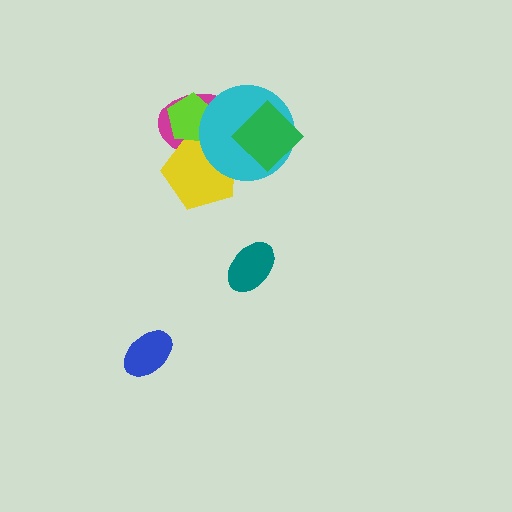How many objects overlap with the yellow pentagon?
3 objects overlap with the yellow pentagon.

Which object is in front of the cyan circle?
The green diamond is in front of the cyan circle.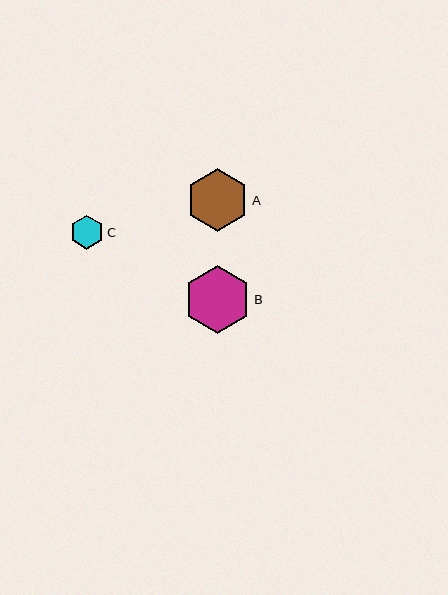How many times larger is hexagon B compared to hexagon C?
Hexagon B is approximately 2.0 times the size of hexagon C.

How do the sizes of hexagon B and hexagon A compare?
Hexagon B and hexagon A are approximately the same size.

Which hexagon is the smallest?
Hexagon C is the smallest with a size of approximately 34 pixels.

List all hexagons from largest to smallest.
From largest to smallest: B, A, C.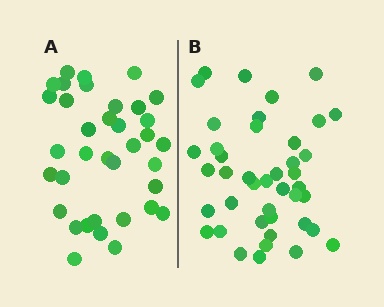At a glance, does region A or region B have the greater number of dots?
Region B (the right region) has more dots.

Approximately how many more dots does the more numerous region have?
Region B has about 6 more dots than region A.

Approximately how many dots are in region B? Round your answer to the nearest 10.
About 40 dots. (The exact count is 42, which rounds to 40.)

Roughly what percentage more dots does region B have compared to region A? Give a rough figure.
About 15% more.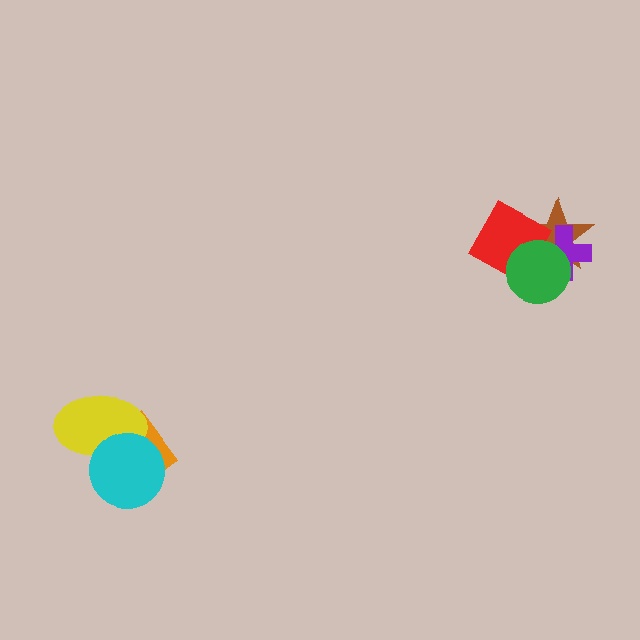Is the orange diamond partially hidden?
Yes, it is partially covered by another shape.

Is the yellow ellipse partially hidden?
Yes, it is partially covered by another shape.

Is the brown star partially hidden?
Yes, it is partially covered by another shape.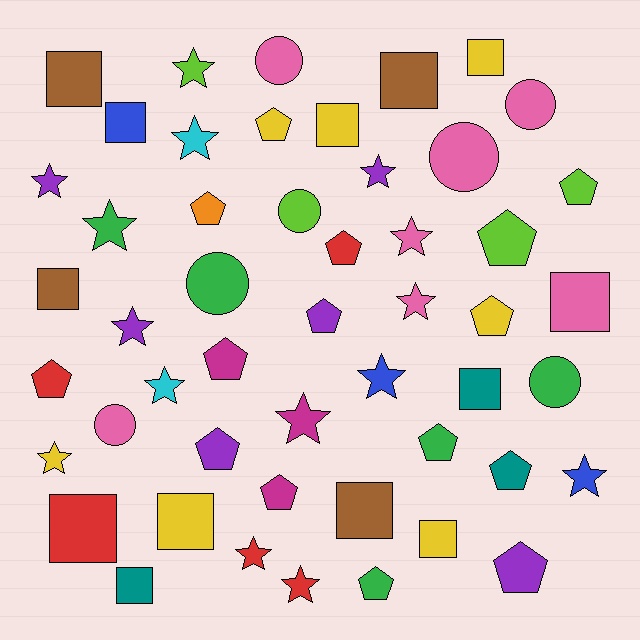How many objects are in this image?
There are 50 objects.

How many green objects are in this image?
There are 5 green objects.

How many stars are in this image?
There are 15 stars.